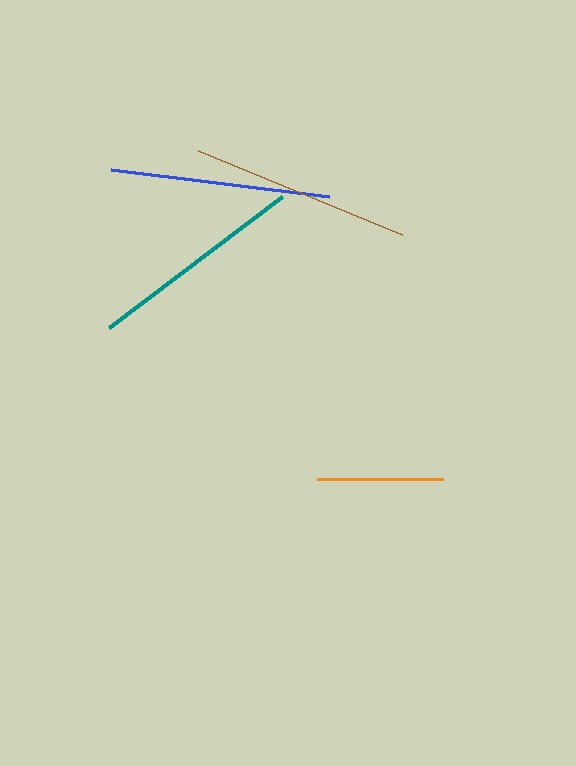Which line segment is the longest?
The brown line is the longest at approximately 221 pixels.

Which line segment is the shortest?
The orange line is the shortest at approximately 126 pixels.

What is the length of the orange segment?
The orange segment is approximately 126 pixels long.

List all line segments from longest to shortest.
From longest to shortest: brown, blue, teal, orange.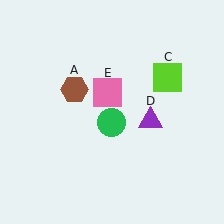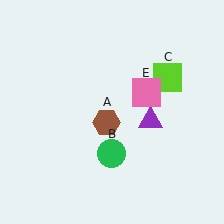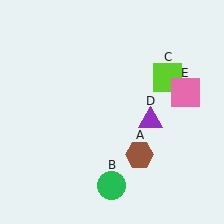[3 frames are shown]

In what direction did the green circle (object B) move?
The green circle (object B) moved down.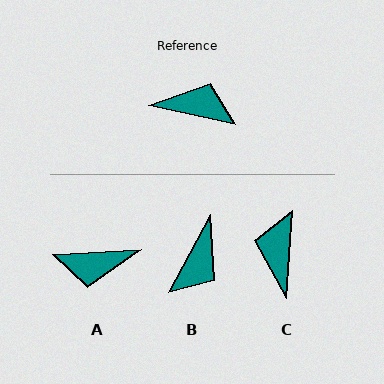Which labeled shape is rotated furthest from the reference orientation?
A, about 165 degrees away.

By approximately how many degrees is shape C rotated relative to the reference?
Approximately 98 degrees counter-clockwise.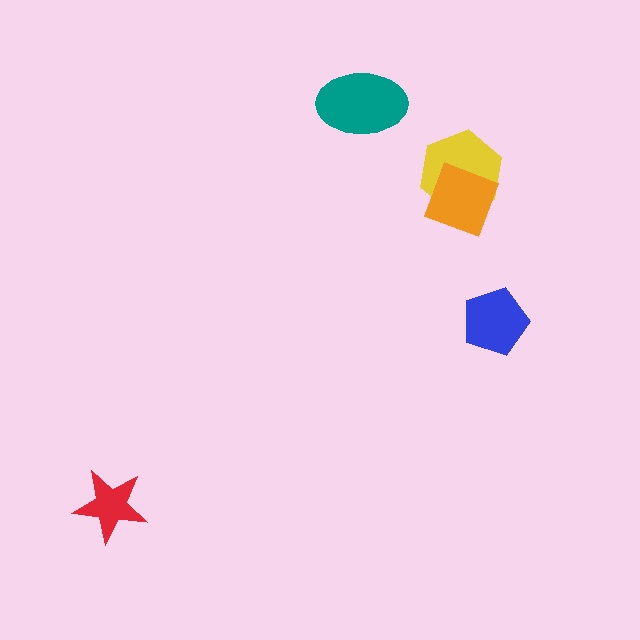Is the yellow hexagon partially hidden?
Yes, it is partially covered by another shape.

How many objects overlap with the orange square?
1 object overlaps with the orange square.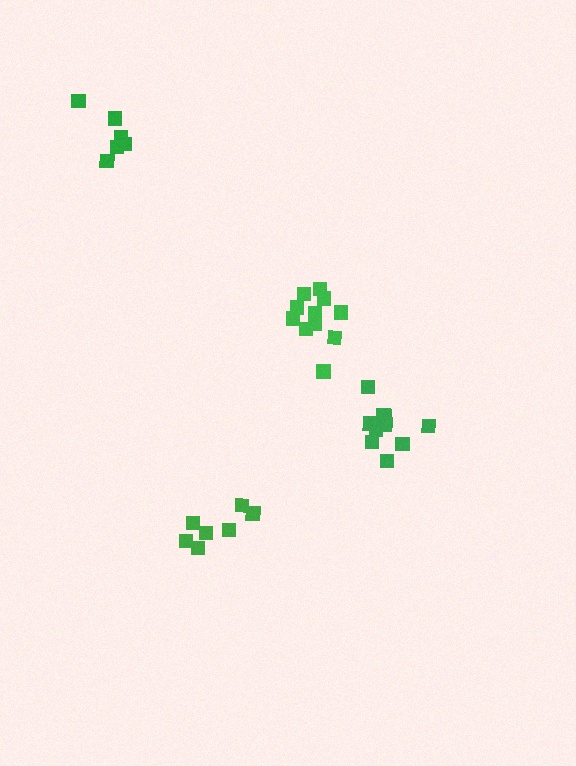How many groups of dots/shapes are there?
There are 4 groups.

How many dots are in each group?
Group 1: 7 dots, Group 2: 12 dots, Group 3: 6 dots, Group 4: 11 dots (36 total).